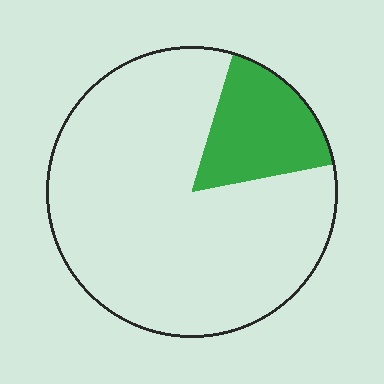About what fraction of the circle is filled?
About one sixth (1/6).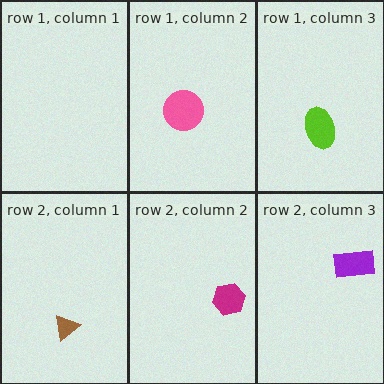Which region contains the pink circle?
The row 1, column 2 region.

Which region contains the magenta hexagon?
The row 2, column 2 region.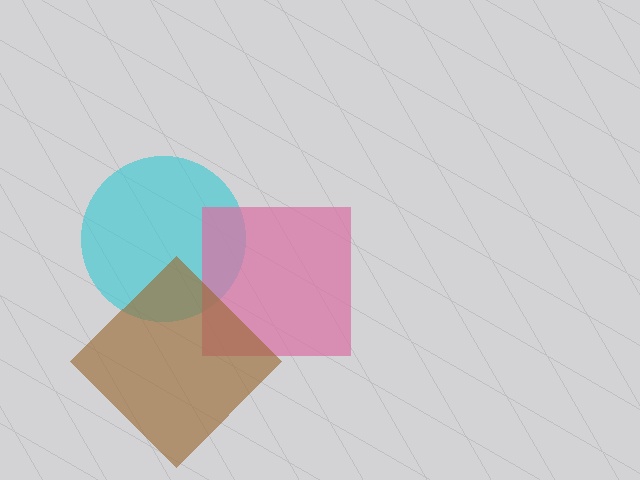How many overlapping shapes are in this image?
There are 3 overlapping shapes in the image.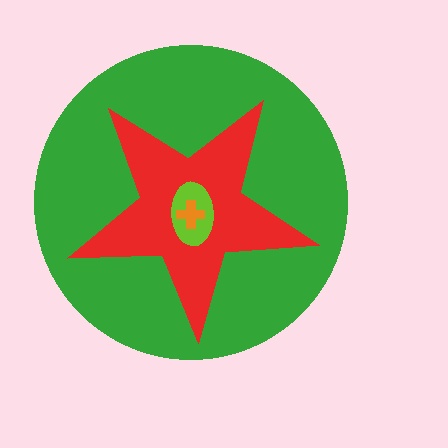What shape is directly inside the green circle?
The red star.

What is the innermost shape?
The orange cross.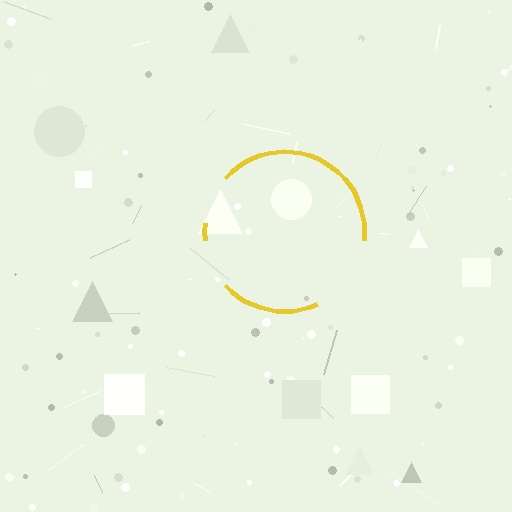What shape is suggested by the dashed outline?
The dashed outline suggests a circle.